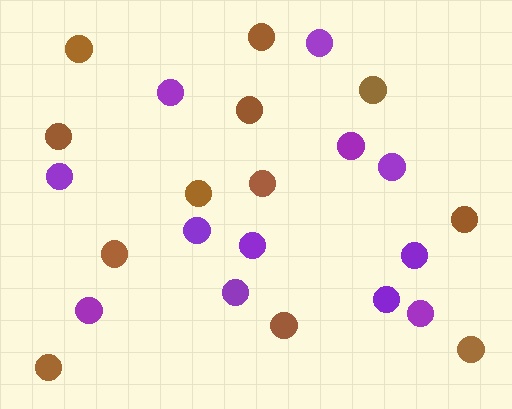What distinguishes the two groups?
There are 2 groups: one group of purple circles (12) and one group of brown circles (12).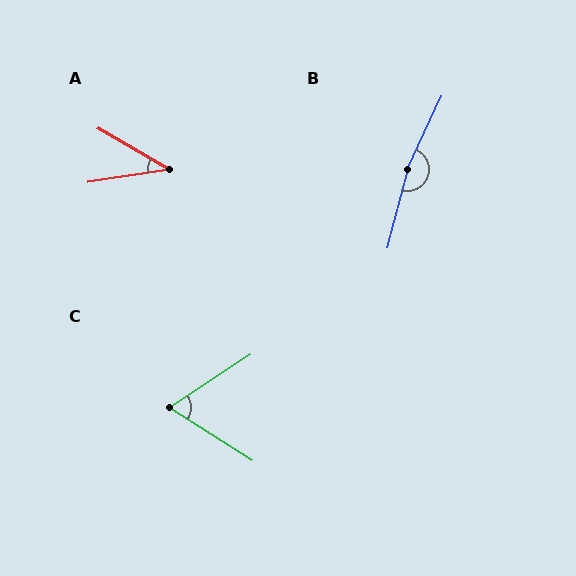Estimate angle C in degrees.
Approximately 66 degrees.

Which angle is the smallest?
A, at approximately 39 degrees.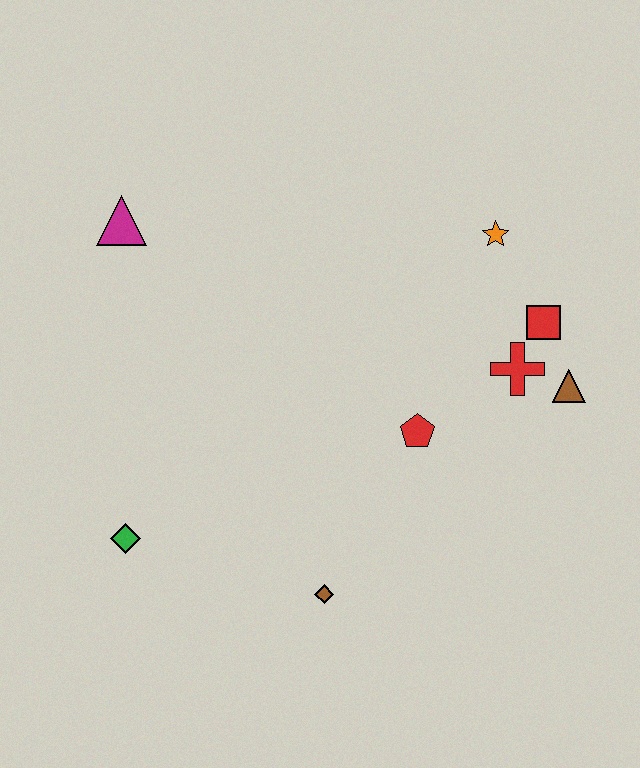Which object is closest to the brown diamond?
The red pentagon is closest to the brown diamond.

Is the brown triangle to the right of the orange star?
Yes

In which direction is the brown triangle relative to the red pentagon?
The brown triangle is to the right of the red pentagon.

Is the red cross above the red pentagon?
Yes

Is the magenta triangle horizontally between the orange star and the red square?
No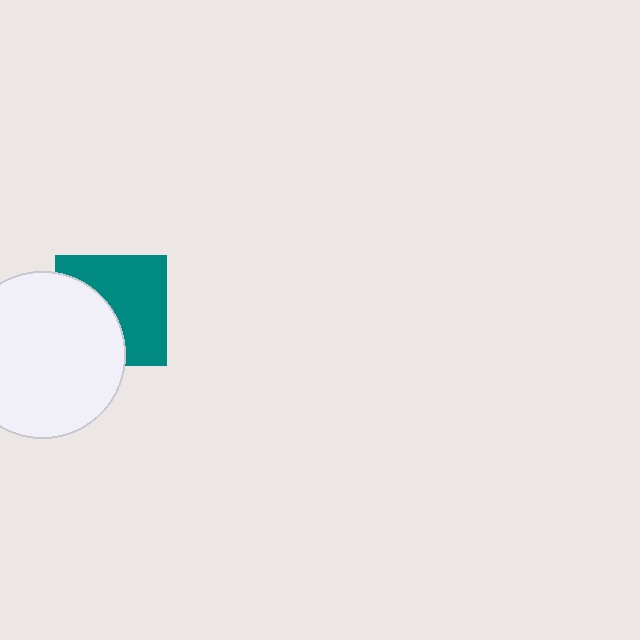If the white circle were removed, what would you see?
You would see the complete teal square.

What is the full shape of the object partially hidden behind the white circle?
The partially hidden object is a teal square.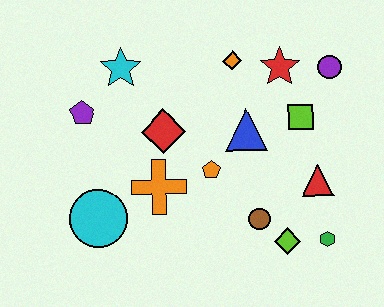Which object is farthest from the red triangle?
The purple pentagon is farthest from the red triangle.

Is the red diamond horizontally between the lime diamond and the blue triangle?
No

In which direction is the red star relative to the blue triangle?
The red star is above the blue triangle.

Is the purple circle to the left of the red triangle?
No